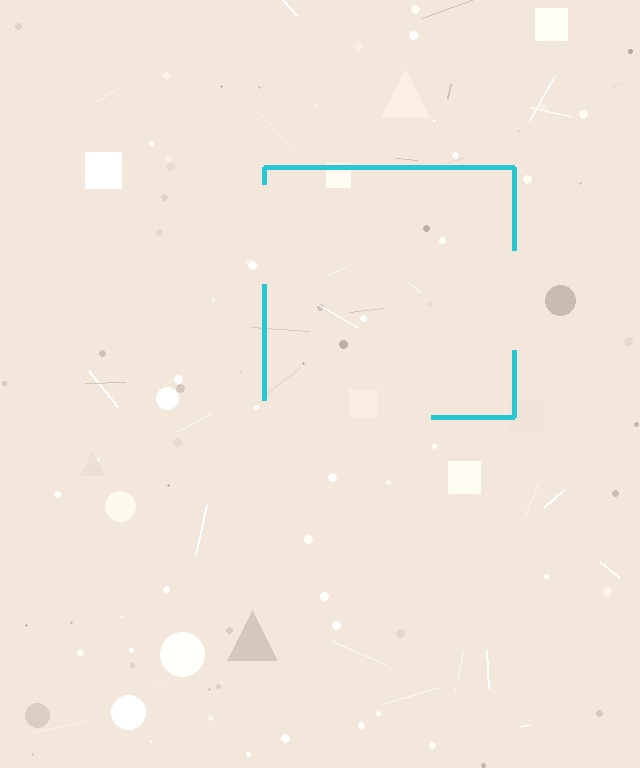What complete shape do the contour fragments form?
The contour fragments form a square.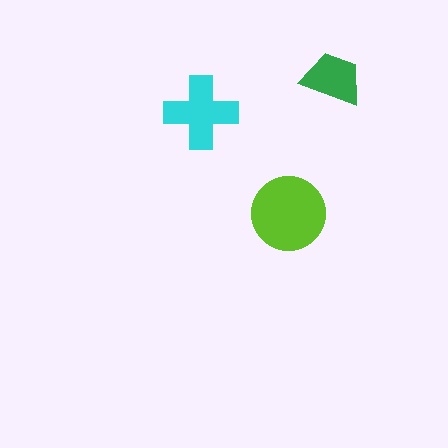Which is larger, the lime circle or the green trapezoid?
The lime circle.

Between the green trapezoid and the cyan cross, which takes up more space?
The cyan cross.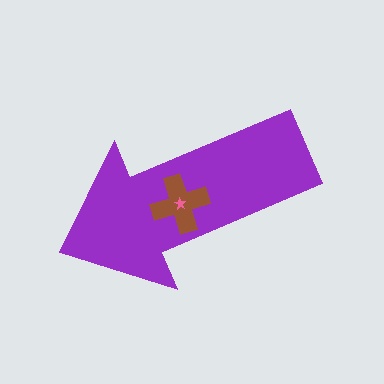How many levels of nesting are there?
3.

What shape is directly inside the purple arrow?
The brown cross.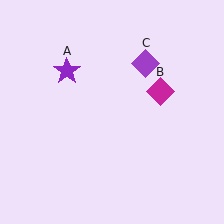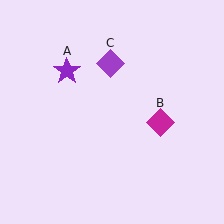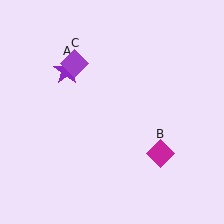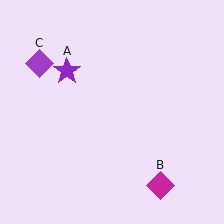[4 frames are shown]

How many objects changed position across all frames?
2 objects changed position: magenta diamond (object B), purple diamond (object C).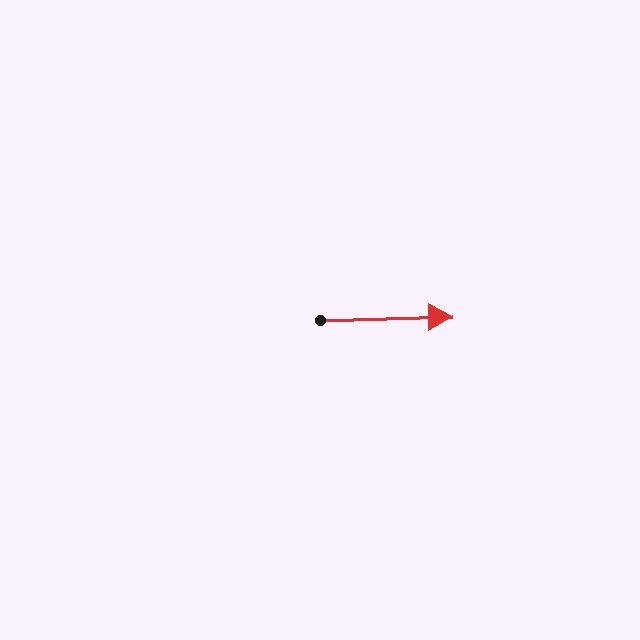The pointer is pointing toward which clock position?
Roughly 3 o'clock.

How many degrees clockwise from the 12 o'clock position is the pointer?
Approximately 88 degrees.